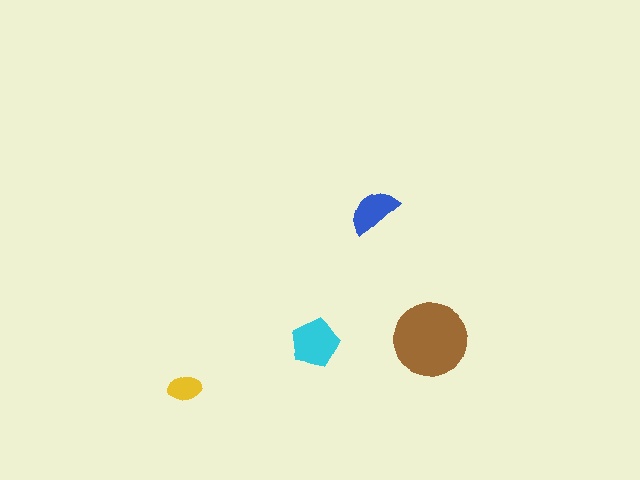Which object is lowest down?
The yellow ellipse is bottommost.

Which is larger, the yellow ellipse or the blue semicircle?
The blue semicircle.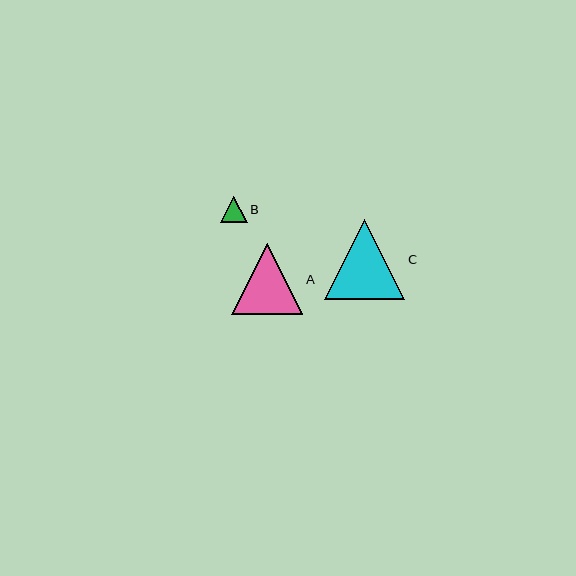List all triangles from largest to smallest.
From largest to smallest: C, A, B.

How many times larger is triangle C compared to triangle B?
Triangle C is approximately 3.0 times the size of triangle B.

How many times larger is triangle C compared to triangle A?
Triangle C is approximately 1.1 times the size of triangle A.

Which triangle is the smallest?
Triangle B is the smallest with a size of approximately 27 pixels.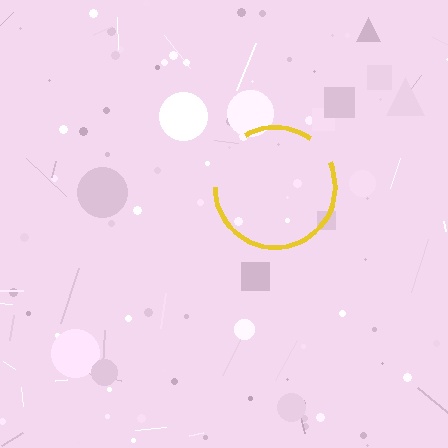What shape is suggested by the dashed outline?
The dashed outline suggests a circle.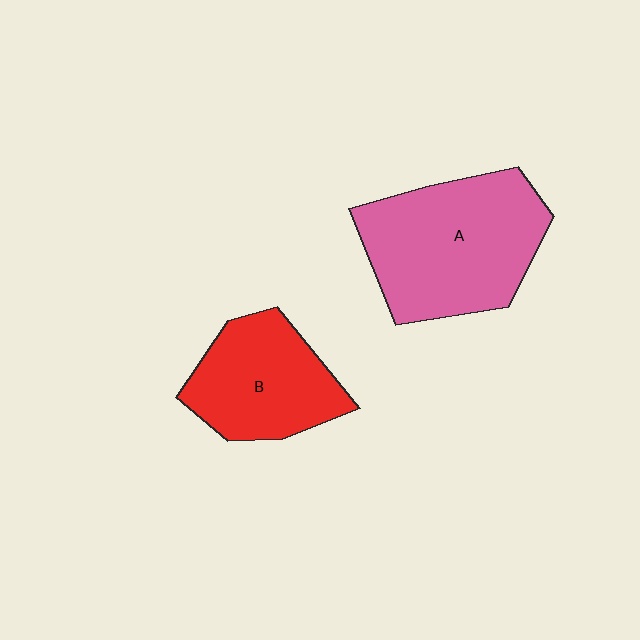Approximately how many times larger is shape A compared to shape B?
Approximately 1.4 times.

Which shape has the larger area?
Shape A (pink).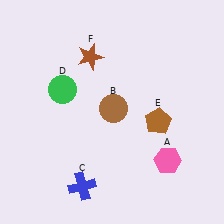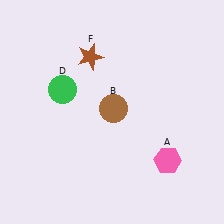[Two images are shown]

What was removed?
The blue cross (C), the brown pentagon (E) were removed in Image 2.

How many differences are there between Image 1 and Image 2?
There are 2 differences between the two images.